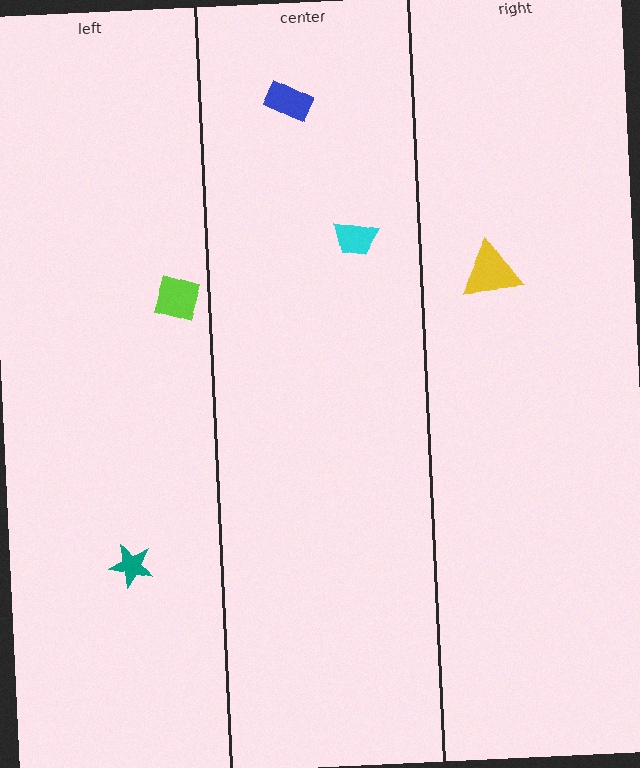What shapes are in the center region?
The cyan trapezoid, the blue rectangle.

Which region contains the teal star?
The left region.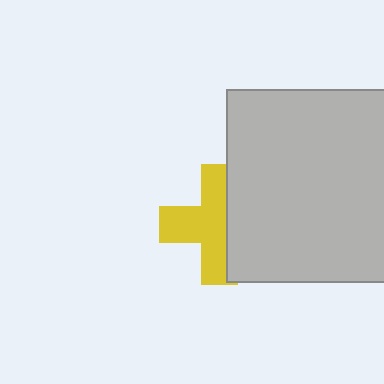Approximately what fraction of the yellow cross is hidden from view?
Roughly 40% of the yellow cross is hidden behind the light gray rectangle.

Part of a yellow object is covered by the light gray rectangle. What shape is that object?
It is a cross.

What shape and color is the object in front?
The object in front is a light gray rectangle.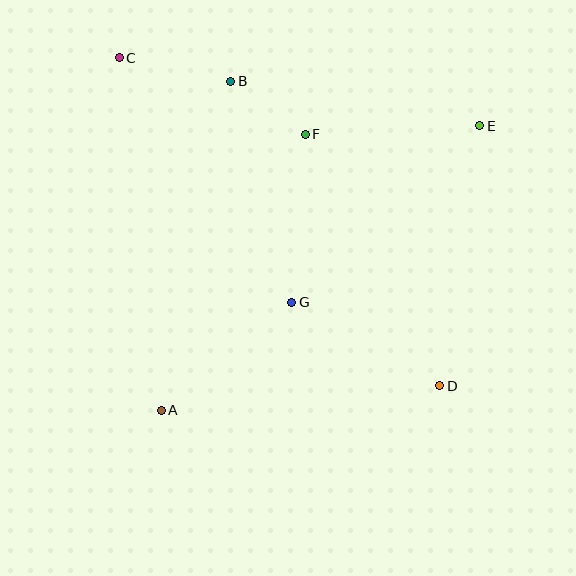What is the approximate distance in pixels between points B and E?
The distance between B and E is approximately 253 pixels.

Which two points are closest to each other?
Points B and F are closest to each other.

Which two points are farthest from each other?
Points C and D are farthest from each other.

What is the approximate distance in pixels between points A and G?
The distance between A and G is approximately 169 pixels.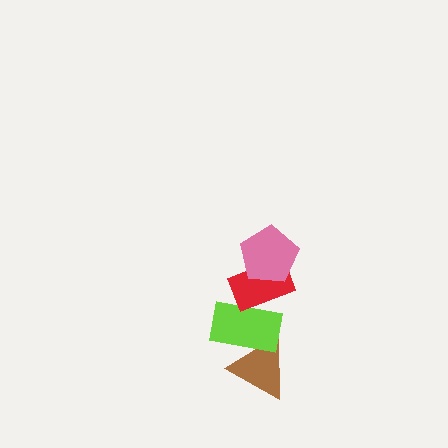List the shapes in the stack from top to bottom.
From top to bottom: the pink pentagon, the red rectangle, the lime rectangle, the brown triangle.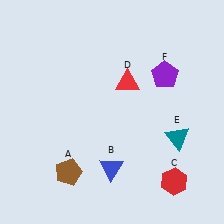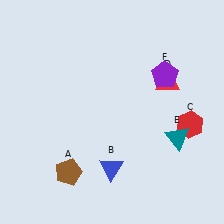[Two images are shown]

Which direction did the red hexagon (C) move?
The red hexagon (C) moved up.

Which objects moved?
The objects that moved are: the red hexagon (C), the red triangle (D).